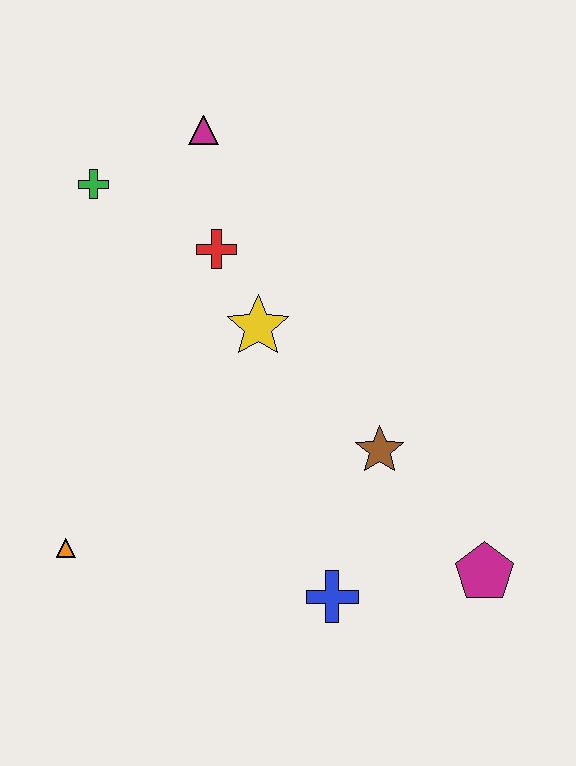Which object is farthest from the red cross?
The magenta pentagon is farthest from the red cross.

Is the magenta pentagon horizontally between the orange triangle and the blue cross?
No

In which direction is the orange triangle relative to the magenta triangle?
The orange triangle is below the magenta triangle.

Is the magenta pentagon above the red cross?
No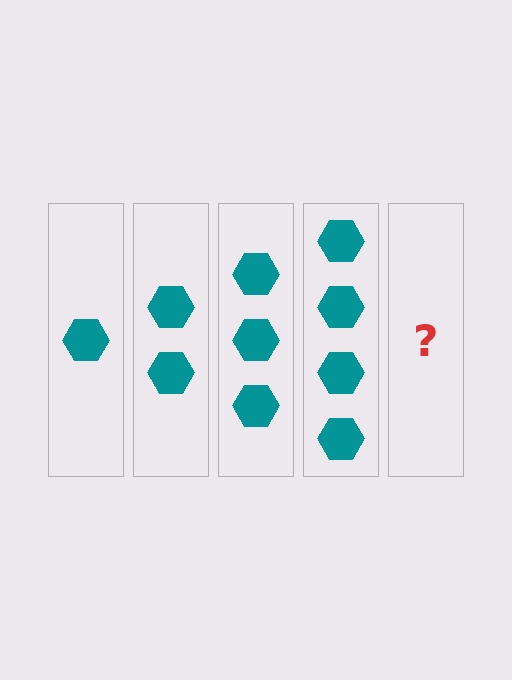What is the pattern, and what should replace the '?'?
The pattern is that each step adds one more hexagon. The '?' should be 5 hexagons.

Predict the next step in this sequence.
The next step is 5 hexagons.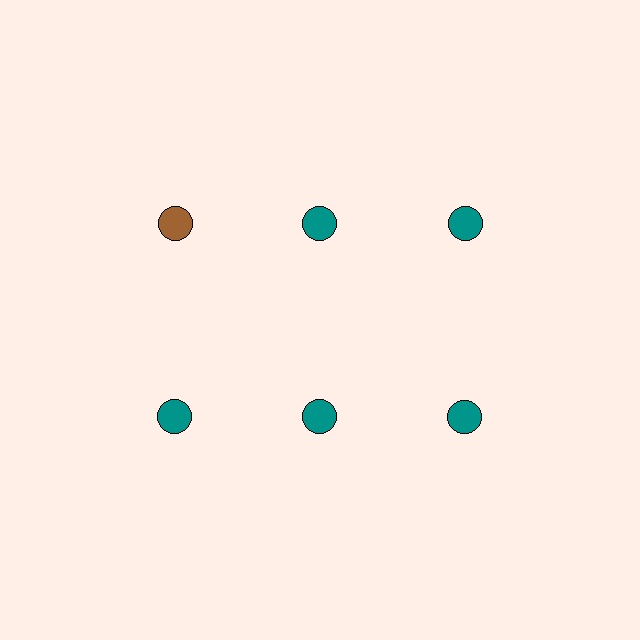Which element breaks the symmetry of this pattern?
The brown circle in the top row, leftmost column breaks the symmetry. All other shapes are teal circles.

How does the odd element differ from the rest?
It has a different color: brown instead of teal.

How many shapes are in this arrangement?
There are 6 shapes arranged in a grid pattern.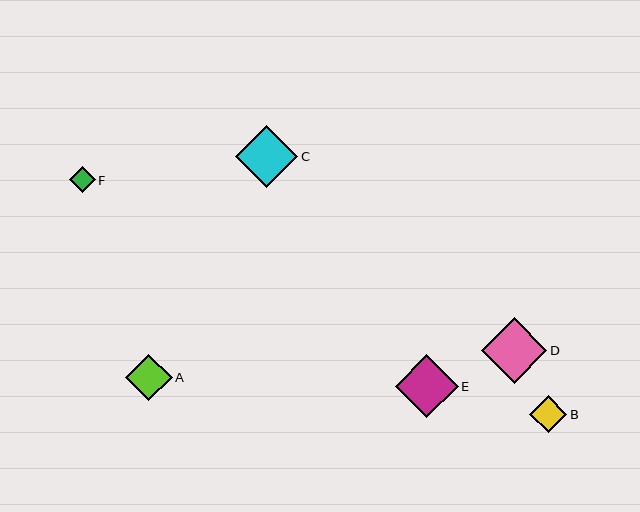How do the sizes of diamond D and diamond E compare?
Diamond D and diamond E are approximately the same size.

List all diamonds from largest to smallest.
From largest to smallest: D, E, C, A, B, F.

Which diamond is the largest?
Diamond D is the largest with a size of approximately 66 pixels.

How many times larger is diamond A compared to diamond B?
Diamond A is approximately 1.3 times the size of diamond B.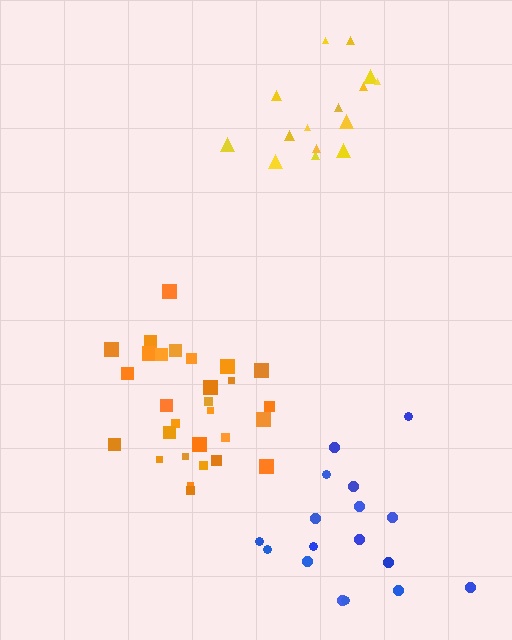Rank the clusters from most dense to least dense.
orange, yellow, blue.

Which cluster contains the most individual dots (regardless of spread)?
Orange (29).